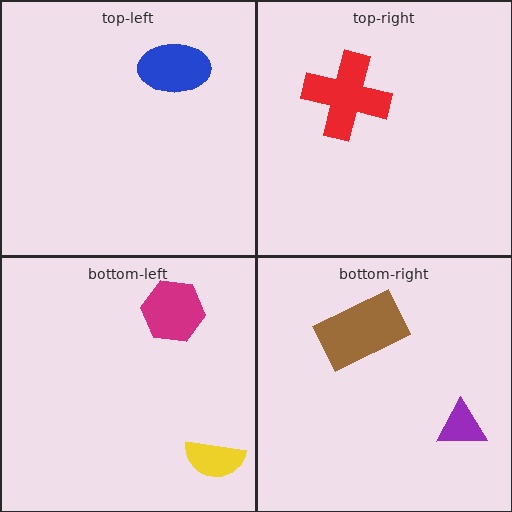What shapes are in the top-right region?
The red cross.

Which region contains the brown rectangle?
The bottom-right region.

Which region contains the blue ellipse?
The top-left region.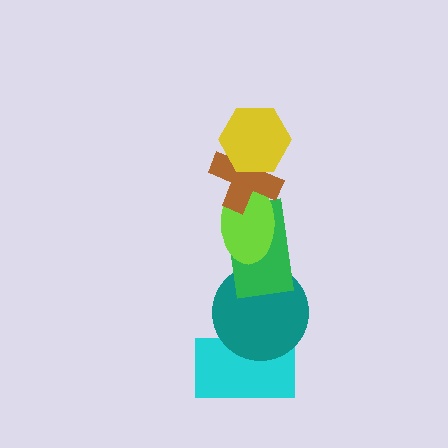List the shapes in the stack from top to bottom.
From top to bottom: the yellow hexagon, the brown cross, the lime ellipse, the green rectangle, the teal circle, the cyan rectangle.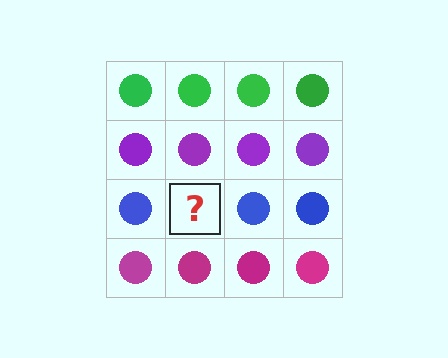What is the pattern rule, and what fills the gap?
The rule is that each row has a consistent color. The gap should be filled with a blue circle.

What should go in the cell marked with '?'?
The missing cell should contain a blue circle.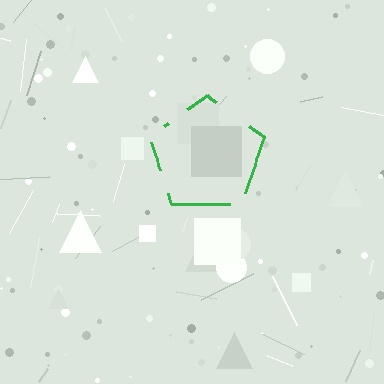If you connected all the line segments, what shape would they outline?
They would outline a pentagon.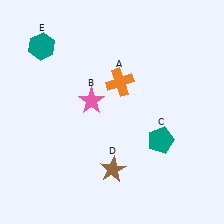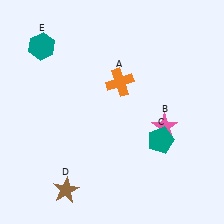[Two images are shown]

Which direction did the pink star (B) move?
The pink star (B) moved right.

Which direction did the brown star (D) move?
The brown star (D) moved left.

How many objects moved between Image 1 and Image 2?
2 objects moved between the two images.